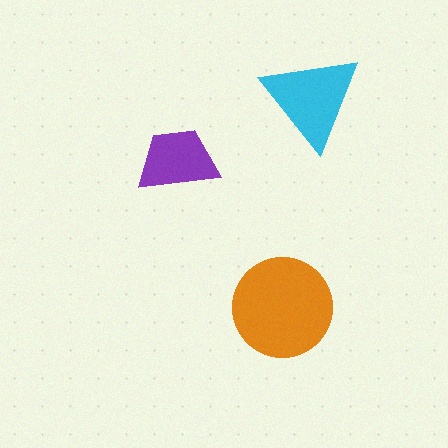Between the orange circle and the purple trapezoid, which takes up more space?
The orange circle.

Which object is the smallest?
The purple trapezoid.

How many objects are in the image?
There are 3 objects in the image.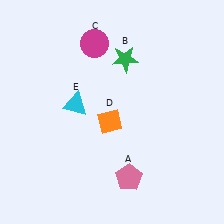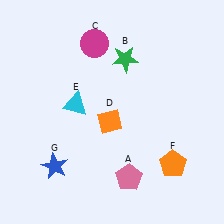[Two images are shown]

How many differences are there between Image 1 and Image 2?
There are 2 differences between the two images.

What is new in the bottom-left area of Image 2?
A blue star (G) was added in the bottom-left area of Image 2.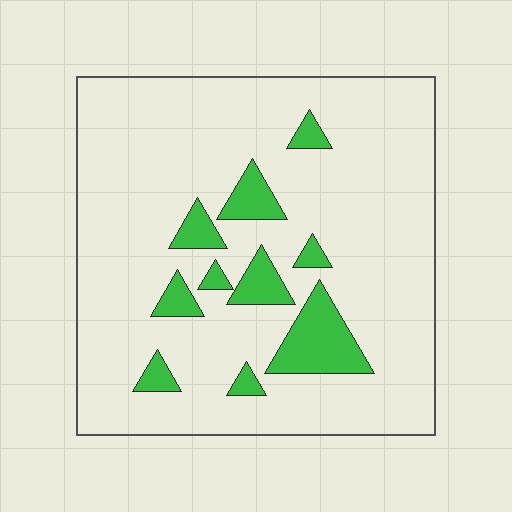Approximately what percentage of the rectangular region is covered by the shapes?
Approximately 15%.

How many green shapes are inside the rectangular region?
10.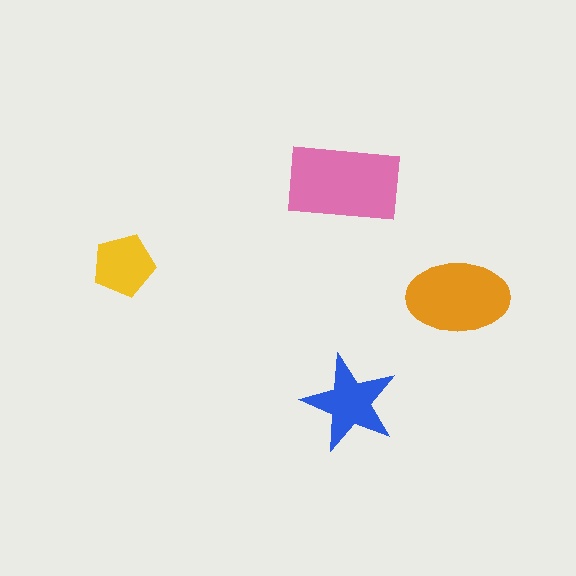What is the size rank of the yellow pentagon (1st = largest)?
4th.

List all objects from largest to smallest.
The pink rectangle, the orange ellipse, the blue star, the yellow pentagon.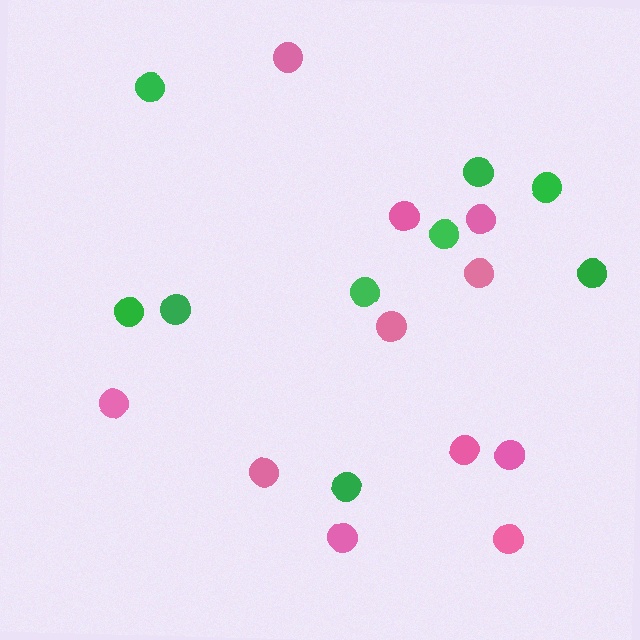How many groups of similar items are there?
There are 2 groups: one group of pink circles (11) and one group of green circles (9).